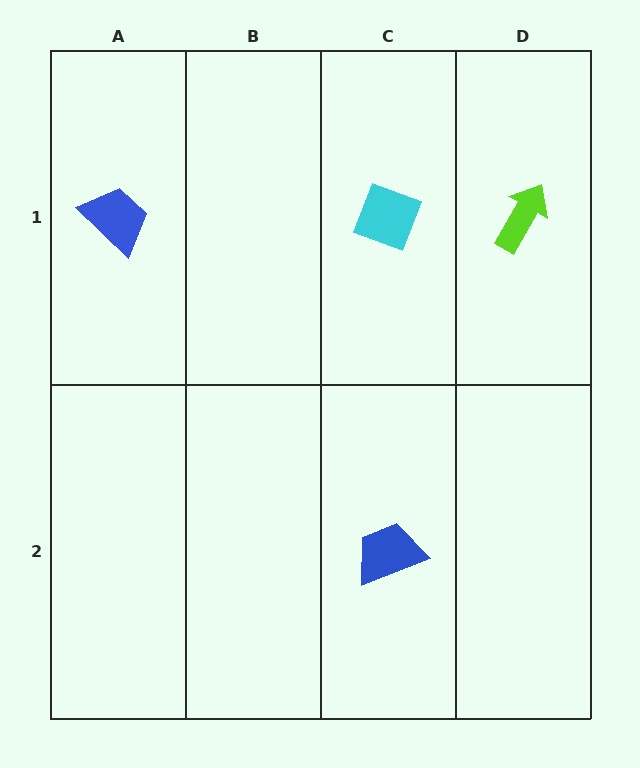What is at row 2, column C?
A blue trapezoid.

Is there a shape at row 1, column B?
No, that cell is empty.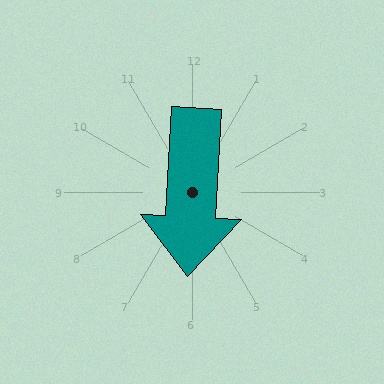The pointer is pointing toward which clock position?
Roughly 6 o'clock.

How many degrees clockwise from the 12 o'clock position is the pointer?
Approximately 183 degrees.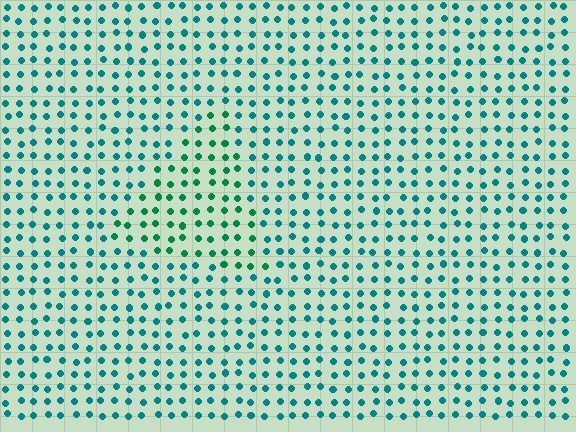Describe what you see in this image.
The image is filled with small teal elements in a uniform arrangement. A triangle-shaped region is visible where the elements are tinted to a slightly different hue, forming a subtle color boundary.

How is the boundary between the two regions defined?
The boundary is defined purely by a slight shift in hue (about 32 degrees). Spacing, size, and orientation are identical on both sides.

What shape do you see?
I see a triangle.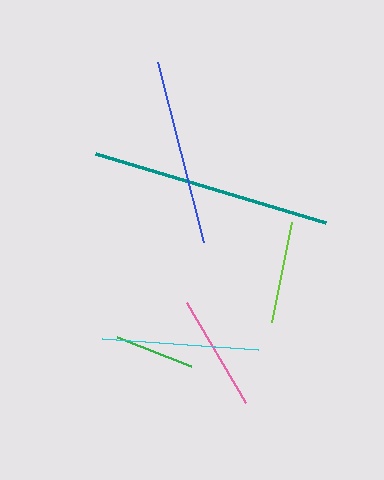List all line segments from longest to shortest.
From longest to shortest: teal, blue, cyan, pink, lime, green.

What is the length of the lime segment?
The lime segment is approximately 102 pixels long.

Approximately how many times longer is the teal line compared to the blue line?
The teal line is approximately 1.3 times the length of the blue line.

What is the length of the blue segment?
The blue segment is approximately 185 pixels long.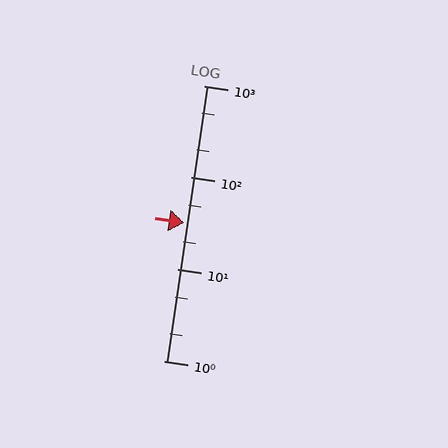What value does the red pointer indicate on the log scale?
The pointer indicates approximately 32.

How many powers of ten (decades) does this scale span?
The scale spans 3 decades, from 1 to 1000.